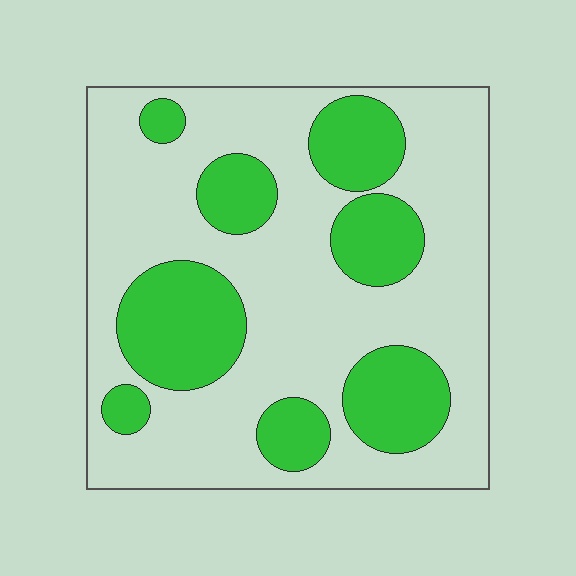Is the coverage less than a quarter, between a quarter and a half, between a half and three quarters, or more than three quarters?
Between a quarter and a half.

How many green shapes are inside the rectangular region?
8.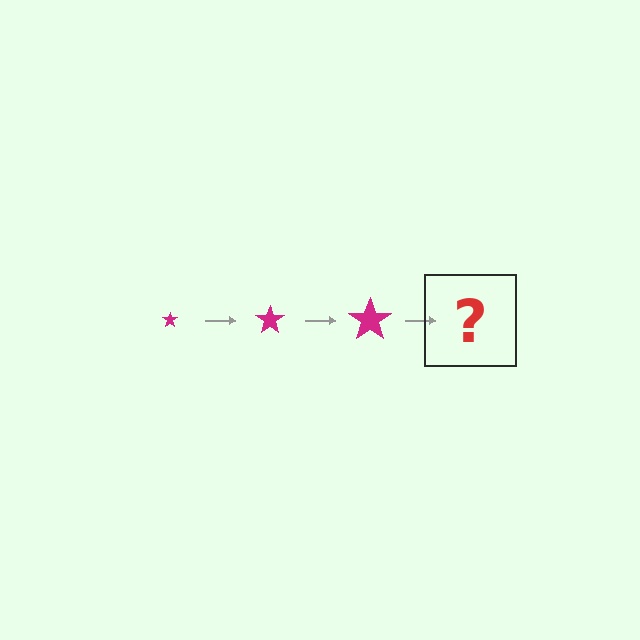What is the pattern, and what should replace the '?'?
The pattern is that the star gets progressively larger each step. The '?' should be a magenta star, larger than the previous one.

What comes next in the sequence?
The next element should be a magenta star, larger than the previous one.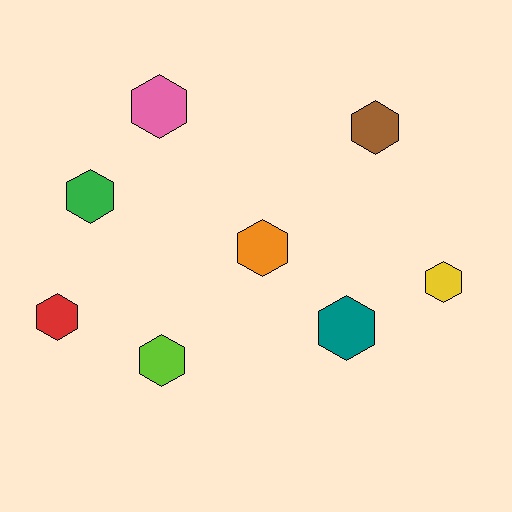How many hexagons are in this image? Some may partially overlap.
There are 8 hexagons.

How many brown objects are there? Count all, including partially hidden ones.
There is 1 brown object.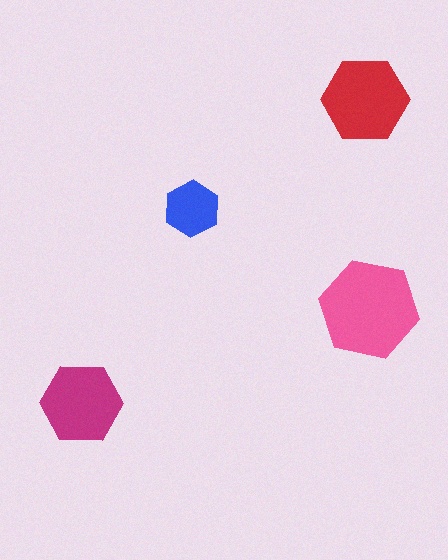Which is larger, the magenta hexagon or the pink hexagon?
The pink one.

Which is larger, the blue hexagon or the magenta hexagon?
The magenta one.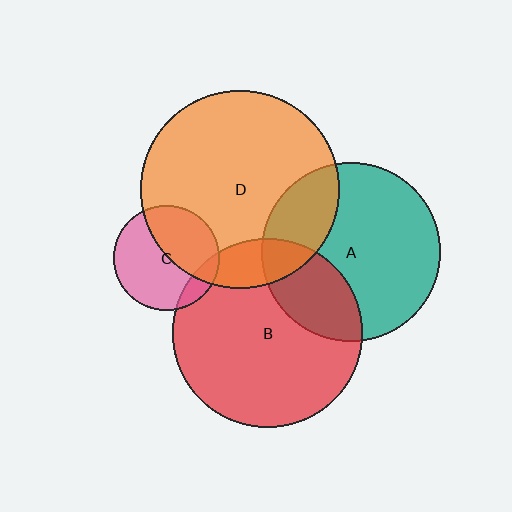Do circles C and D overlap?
Yes.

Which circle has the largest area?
Circle D (orange).